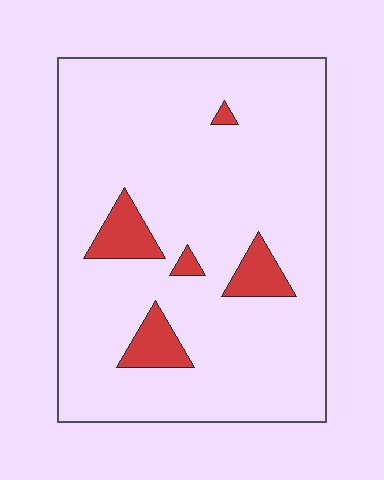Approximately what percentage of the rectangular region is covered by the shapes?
Approximately 10%.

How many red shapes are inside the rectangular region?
5.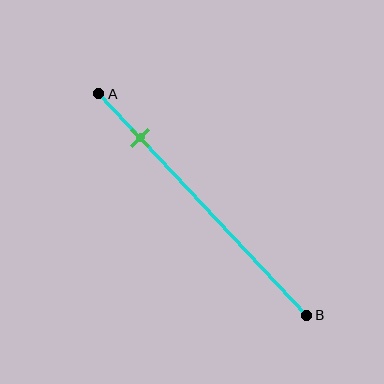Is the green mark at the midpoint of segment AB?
No, the mark is at about 20% from A, not at the 50% midpoint.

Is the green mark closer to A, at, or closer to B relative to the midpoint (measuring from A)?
The green mark is closer to point A than the midpoint of segment AB.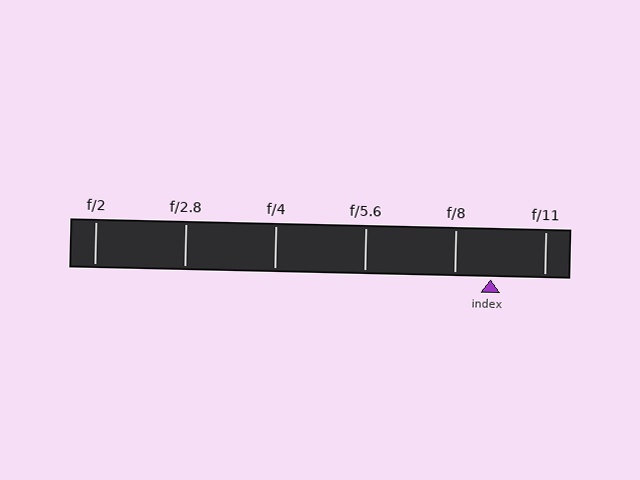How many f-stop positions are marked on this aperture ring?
There are 6 f-stop positions marked.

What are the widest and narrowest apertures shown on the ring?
The widest aperture shown is f/2 and the narrowest is f/11.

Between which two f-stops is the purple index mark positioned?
The index mark is between f/8 and f/11.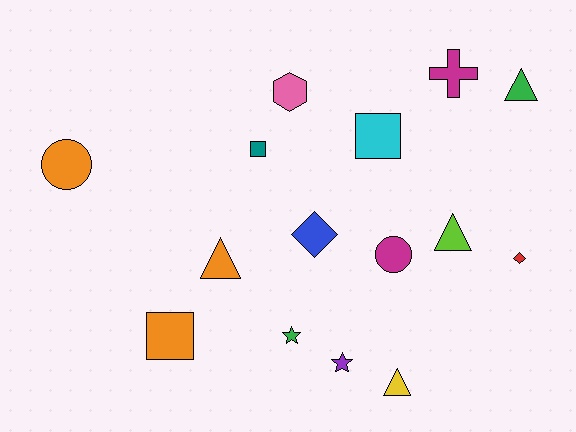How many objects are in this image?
There are 15 objects.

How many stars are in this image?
There are 2 stars.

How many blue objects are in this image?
There is 1 blue object.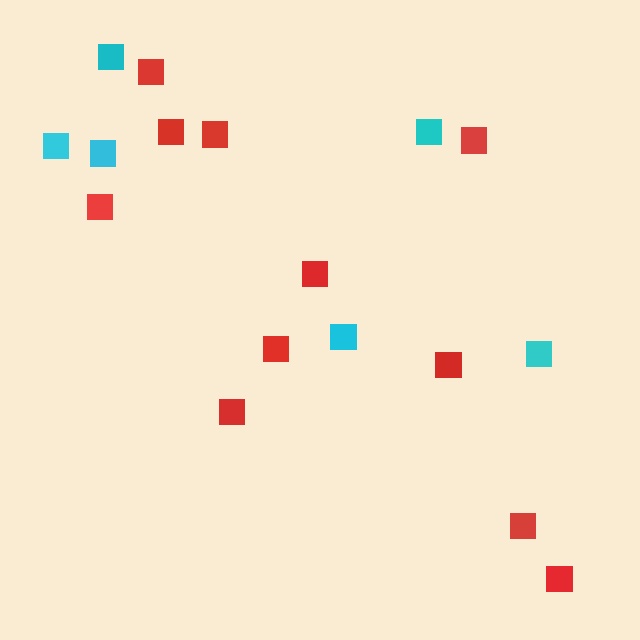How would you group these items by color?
There are 2 groups: one group of cyan squares (6) and one group of red squares (11).